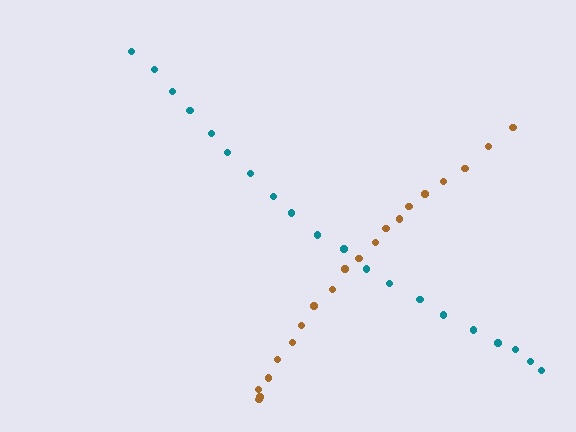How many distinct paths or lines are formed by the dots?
There are 2 distinct paths.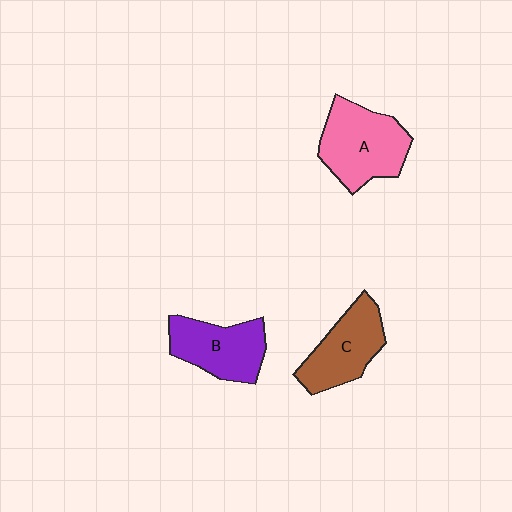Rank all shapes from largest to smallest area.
From largest to smallest: A (pink), B (purple), C (brown).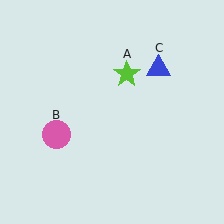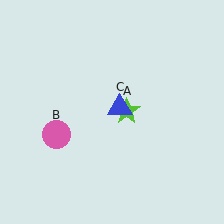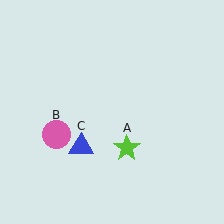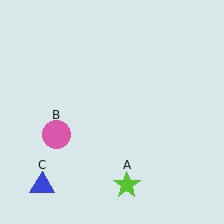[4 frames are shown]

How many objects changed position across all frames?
2 objects changed position: lime star (object A), blue triangle (object C).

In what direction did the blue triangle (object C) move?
The blue triangle (object C) moved down and to the left.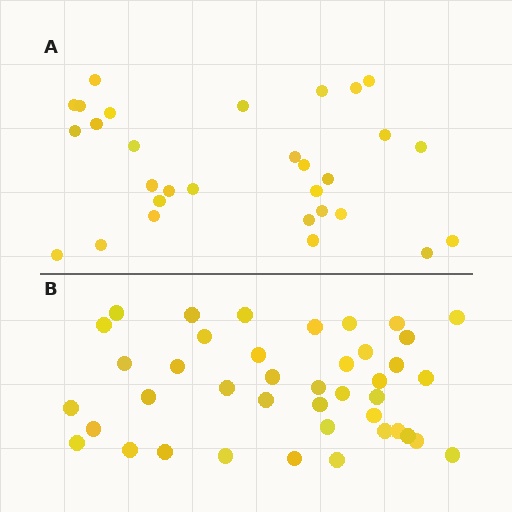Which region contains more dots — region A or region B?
Region B (the bottom region) has more dots.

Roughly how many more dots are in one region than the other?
Region B has roughly 12 or so more dots than region A.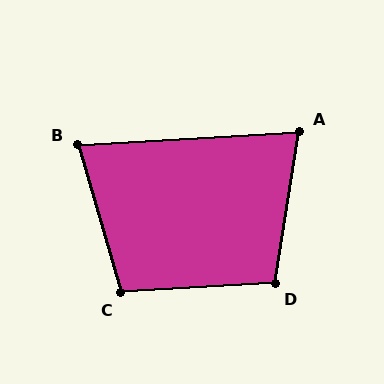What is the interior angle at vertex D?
Approximately 103 degrees (obtuse).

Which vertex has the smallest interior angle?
A, at approximately 77 degrees.